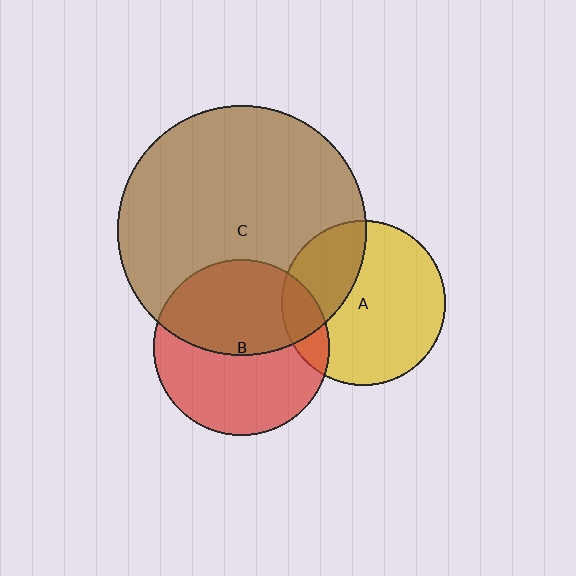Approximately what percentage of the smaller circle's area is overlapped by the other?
Approximately 50%.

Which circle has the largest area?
Circle C (brown).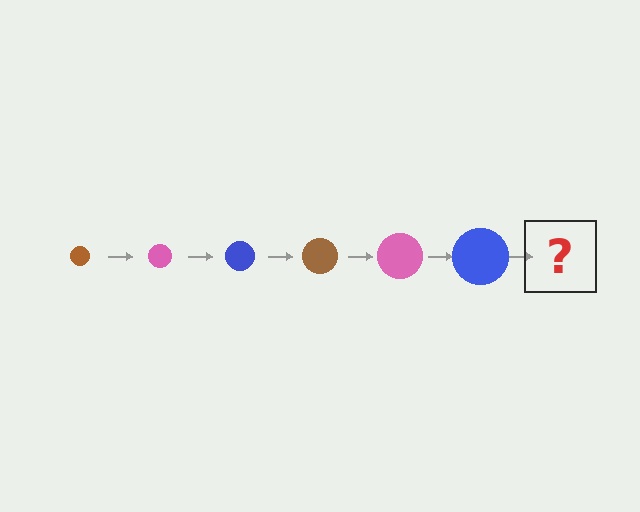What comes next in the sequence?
The next element should be a brown circle, larger than the previous one.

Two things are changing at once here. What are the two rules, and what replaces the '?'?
The two rules are that the circle grows larger each step and the color cycles through brown, pink, and blue. The '?' should be a brown circle, larger than the previous one.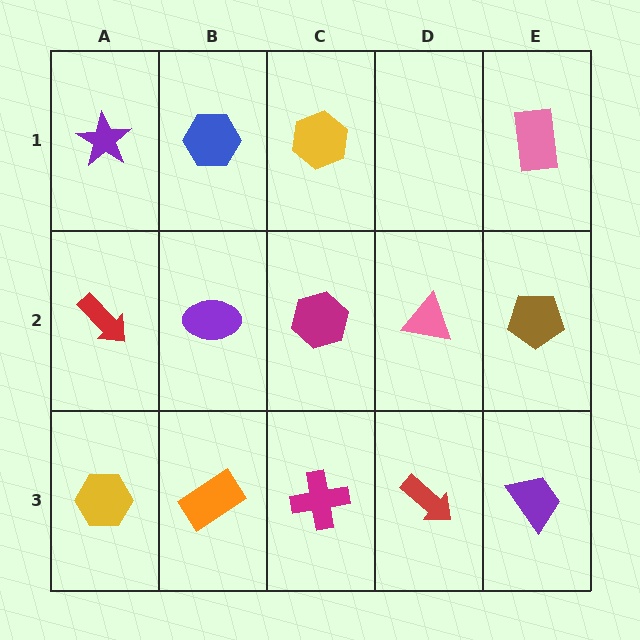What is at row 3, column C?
A magenta cross.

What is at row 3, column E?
A purple trapezoid.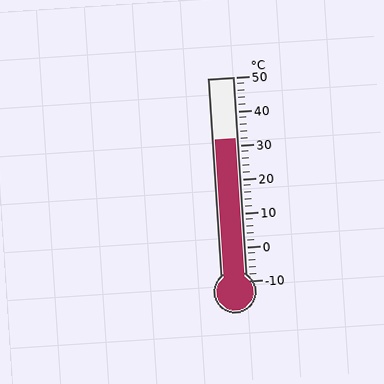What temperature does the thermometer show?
The thermometer shows approximately 32°C.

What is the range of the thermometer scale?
The thermometer scale ranges from -10°C to 50°C.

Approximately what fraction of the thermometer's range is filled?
The thermometer is filled to approximately 70% of its range.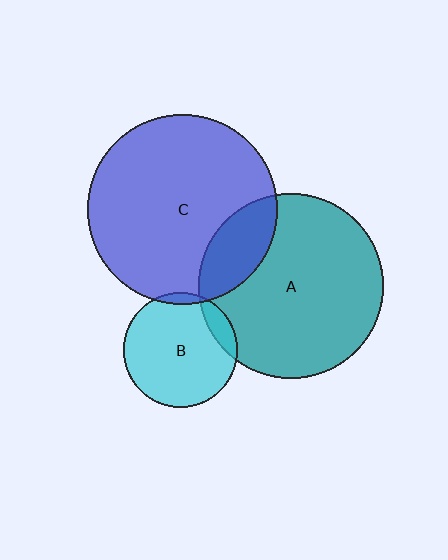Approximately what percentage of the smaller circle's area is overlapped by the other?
Approximately 10%.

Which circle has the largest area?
Circle C (blue).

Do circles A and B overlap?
Yes.